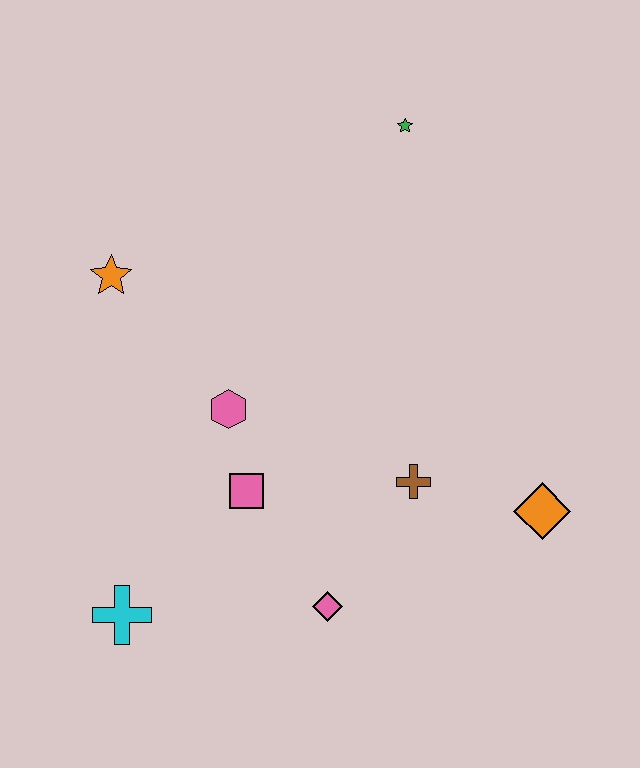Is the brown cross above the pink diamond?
Yes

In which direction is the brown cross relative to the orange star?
The brown cross is to the right of the orange star.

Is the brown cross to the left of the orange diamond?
Yes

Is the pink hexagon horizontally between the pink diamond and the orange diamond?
No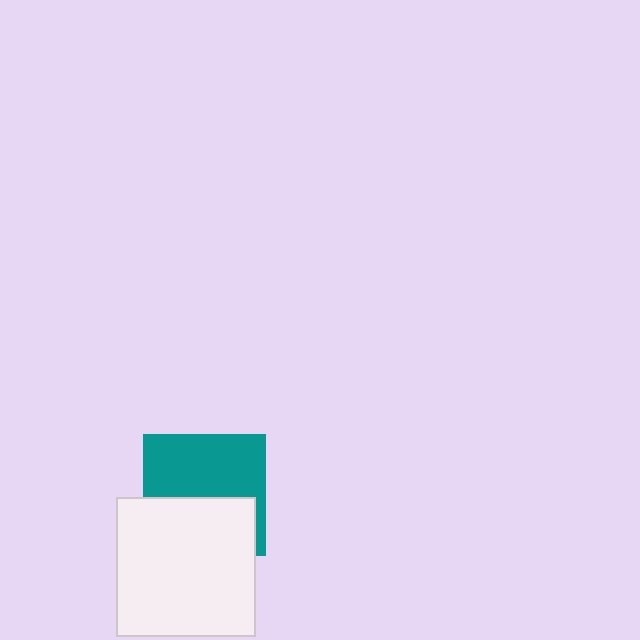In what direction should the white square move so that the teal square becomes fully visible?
The white square should move down. That is the shortest direction to clear the overlap and leave the teal square fully visible.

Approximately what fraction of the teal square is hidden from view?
Roughly 44% of the teal square is hidden behind the white square.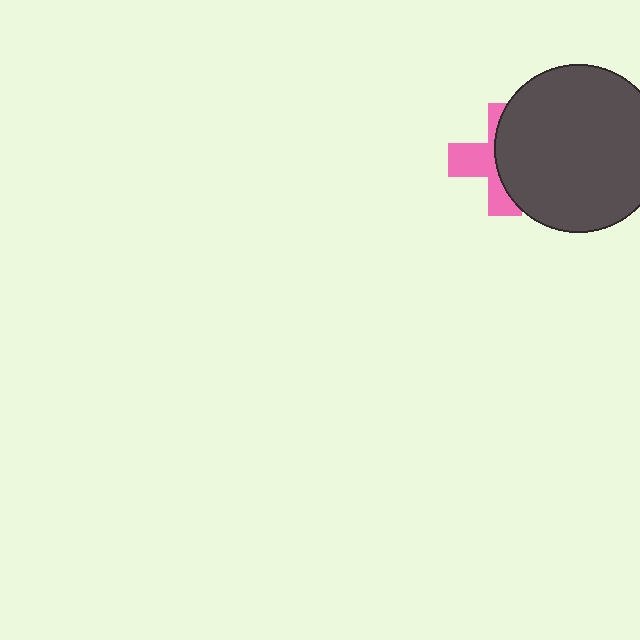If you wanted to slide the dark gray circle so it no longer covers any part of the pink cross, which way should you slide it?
Slide it right — that is the most direct way to separate the two shapes.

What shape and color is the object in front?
The object in front is a dark gray circle.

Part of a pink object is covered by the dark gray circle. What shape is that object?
It is a cross.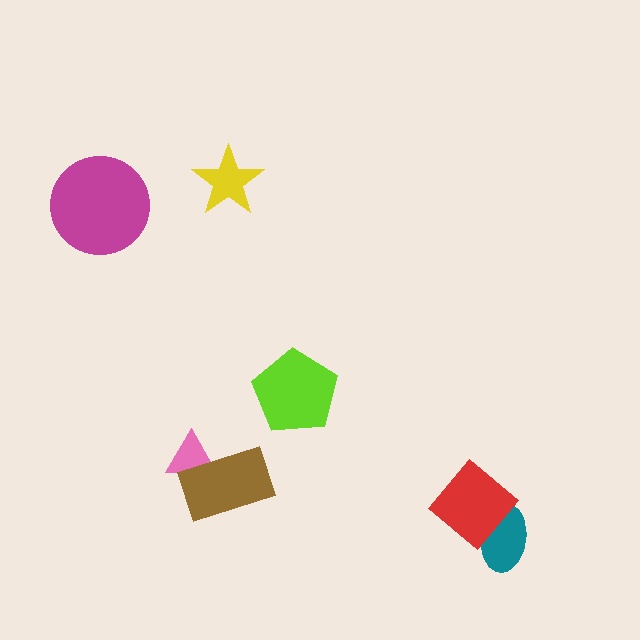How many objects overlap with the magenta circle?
0 objects overlap with the magenta circle.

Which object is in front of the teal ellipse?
The red diamond is in front of the teal ellipse.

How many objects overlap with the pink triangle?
1 object overlaps with the pink triangle.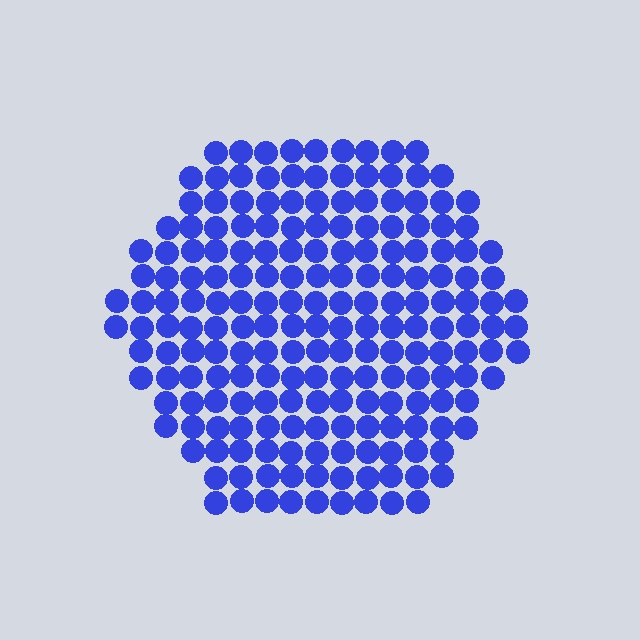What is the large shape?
The large shape is a hexagon.